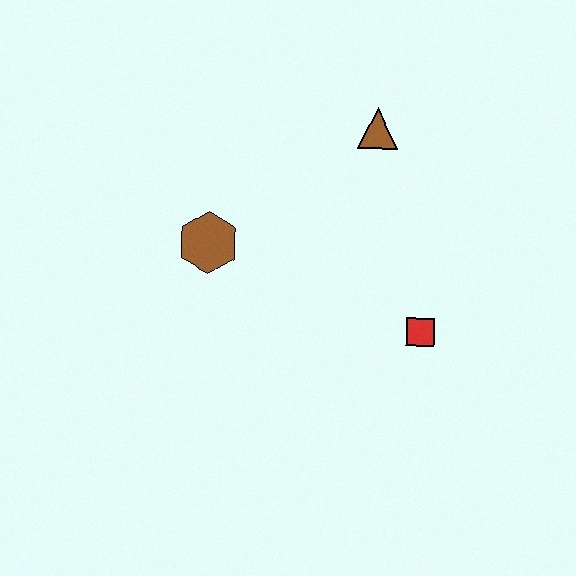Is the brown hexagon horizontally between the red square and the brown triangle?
No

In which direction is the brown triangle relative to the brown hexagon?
The brown triangle is to the right of the brown hexagon.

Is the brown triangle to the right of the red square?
No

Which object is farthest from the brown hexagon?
The red square is farthest from the brown hexagon.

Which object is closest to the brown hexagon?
The brown triangle is closest to the brown hexagon.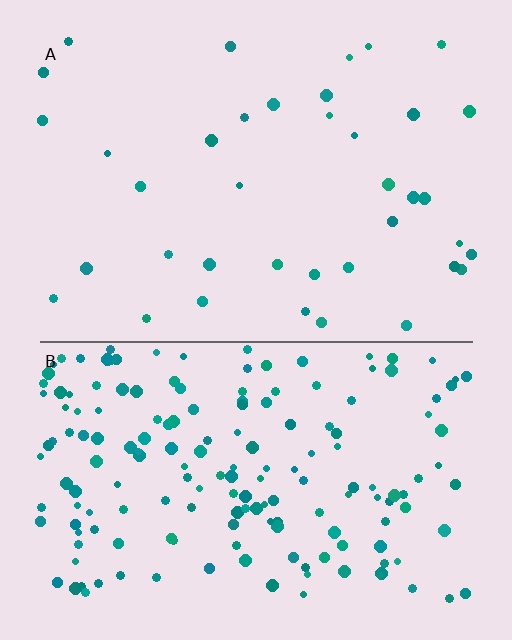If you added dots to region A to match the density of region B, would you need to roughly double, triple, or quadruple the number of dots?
Approximately quadruple.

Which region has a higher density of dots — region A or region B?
B (the bottom).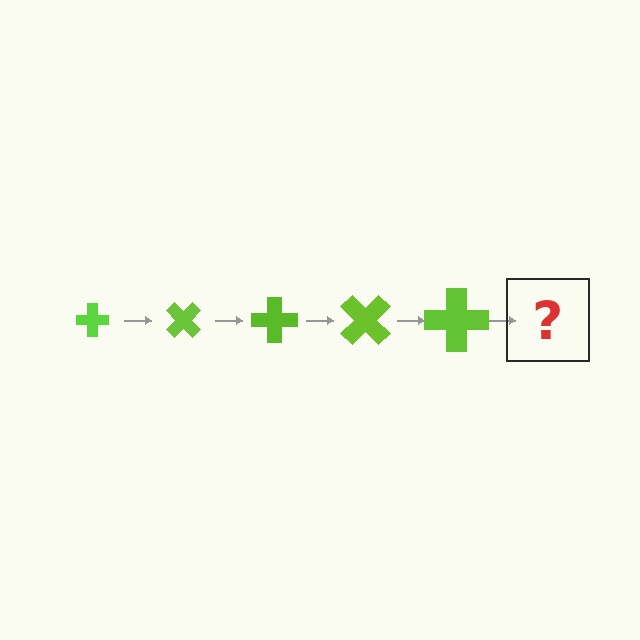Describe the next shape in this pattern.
It should be a cross, larger than the previous one and rotated 225 degrees from the start.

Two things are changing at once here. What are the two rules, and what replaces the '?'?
The two rules are that the cross grows larger each step and it rotates 45 degrees each step. The '?' should be a cross, larger than the previous one and rotated 225 degrees from the start.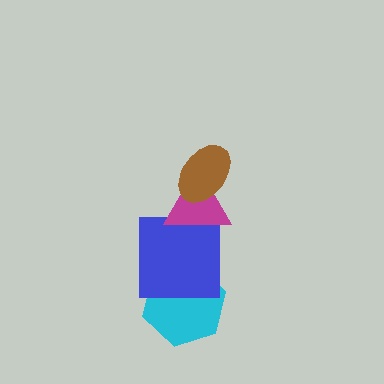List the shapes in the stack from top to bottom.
From top to bottom: the brown ellipse, the magenta triangle, the blue square, the cyan hexagon.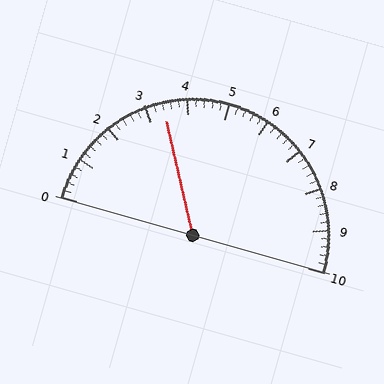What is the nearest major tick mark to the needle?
The nearest major tick mark is 3.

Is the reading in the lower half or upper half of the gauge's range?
The reading is in the lower half of the range (0 to 10).